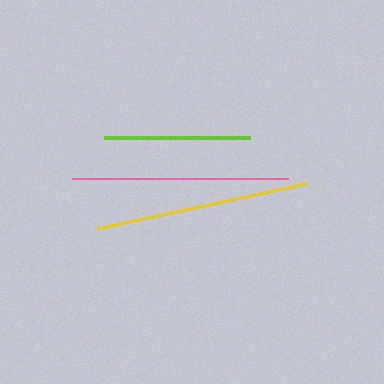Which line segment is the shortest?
The lime line is the shortest at approximately 146 pixels.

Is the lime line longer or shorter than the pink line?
The pink line is longer than the lime line.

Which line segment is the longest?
The pink line is the longest at approximately 217 pixels.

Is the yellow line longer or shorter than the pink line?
The pink line is longer than the yellow line.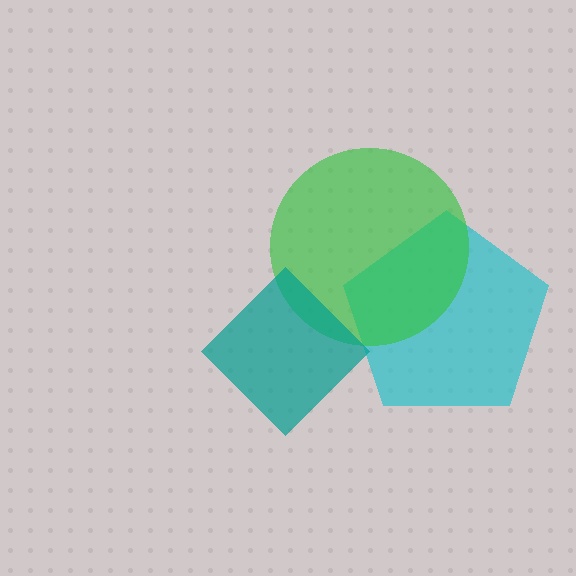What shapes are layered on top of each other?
The layered shapes are: a cyan pentagon, a green circle, a teal diamond.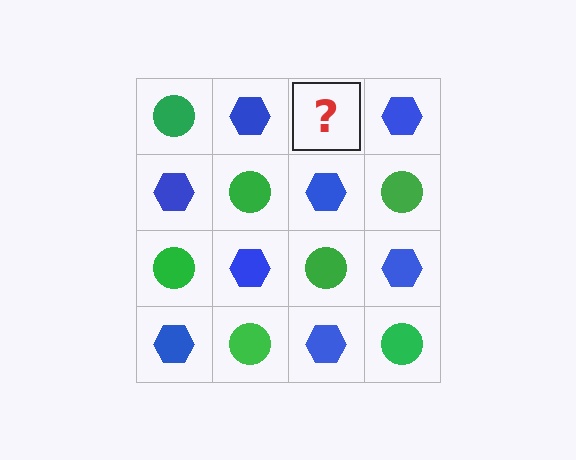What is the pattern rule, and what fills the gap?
The rule is that it alternates green circle and blue hexagon in a checkerboard pattern. The gap should be filled with a green circle.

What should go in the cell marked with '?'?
The missing cell should contain a green circle.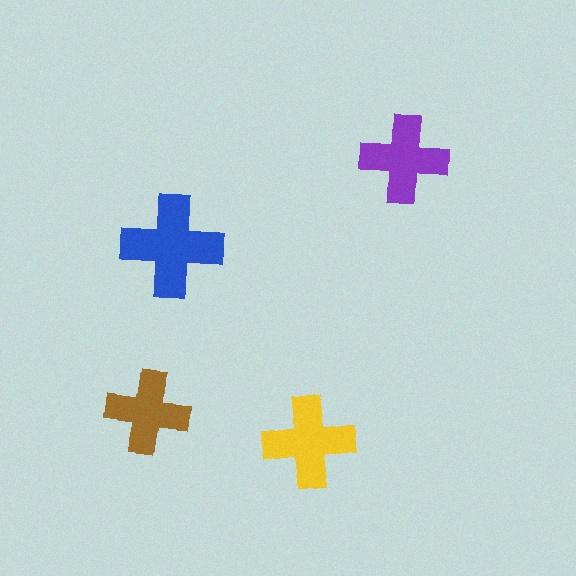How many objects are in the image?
There are 4 objects in the image.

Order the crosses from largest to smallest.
the blue one, the yellow one, the purple one, the brown one.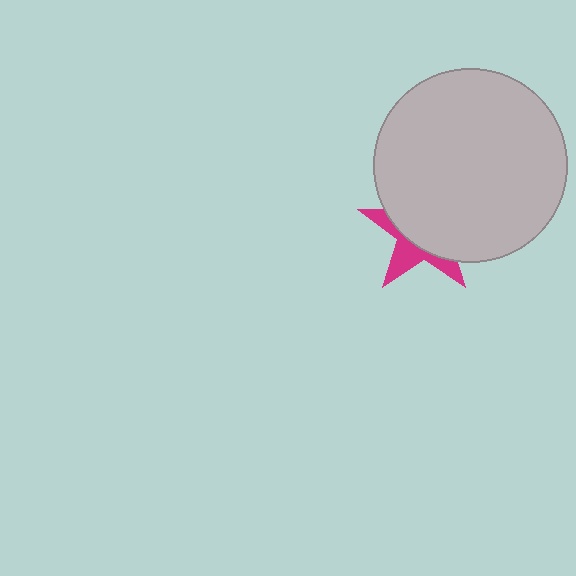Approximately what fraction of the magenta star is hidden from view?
Roughly 65% of the magenta star is hidden behind the light gray circle.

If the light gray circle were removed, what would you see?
You would see the complete magenta star.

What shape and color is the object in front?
The object in front is a light gray circle.